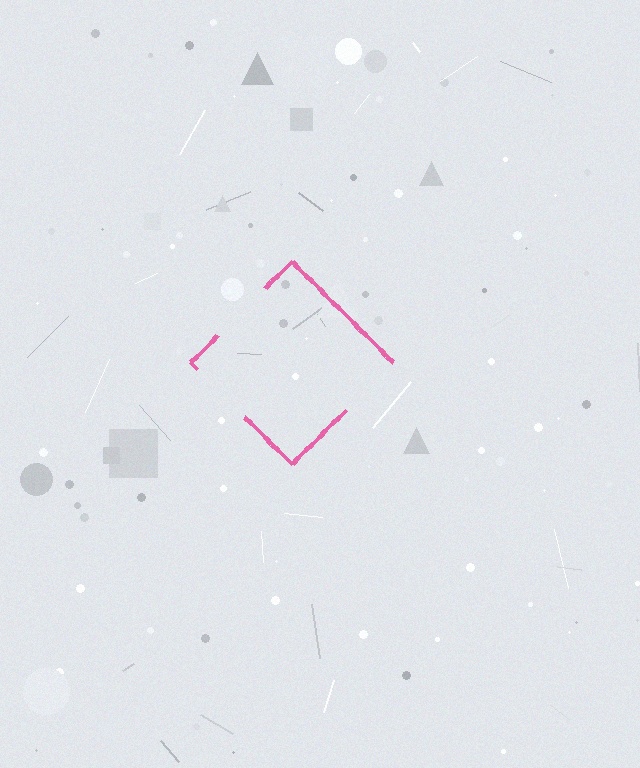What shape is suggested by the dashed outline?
The dashed outline suggests a diamond.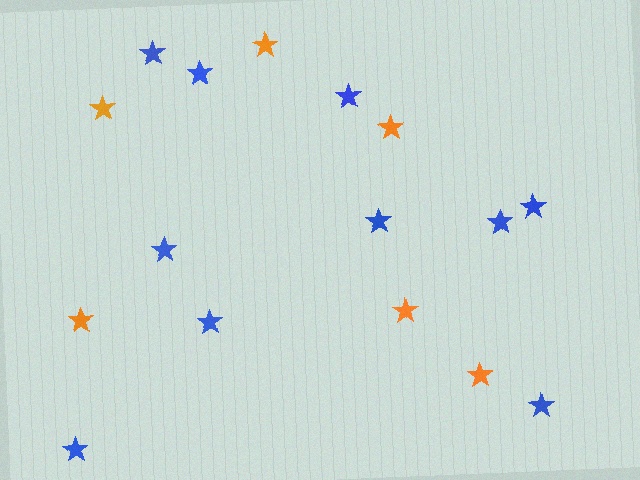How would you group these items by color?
There are 2 groups: one group of orange stars (6) and one group of blue stars (10).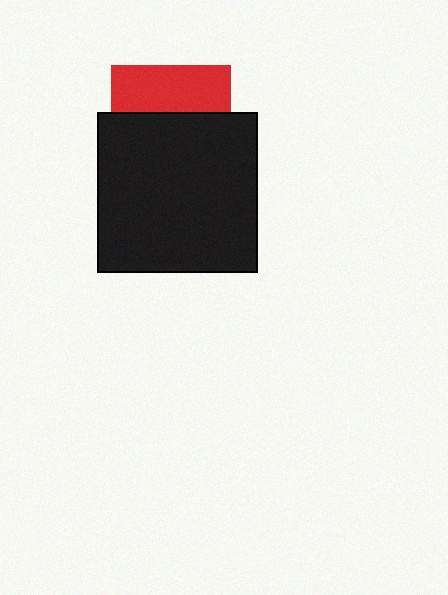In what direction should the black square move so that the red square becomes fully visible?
The black square should move down. That is the shortest direction to clear the overlap and leave the red square fully visible.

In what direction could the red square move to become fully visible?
The red square could move up. That would shift it out from behind the black square entirely.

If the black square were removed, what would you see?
You would see the complete red square.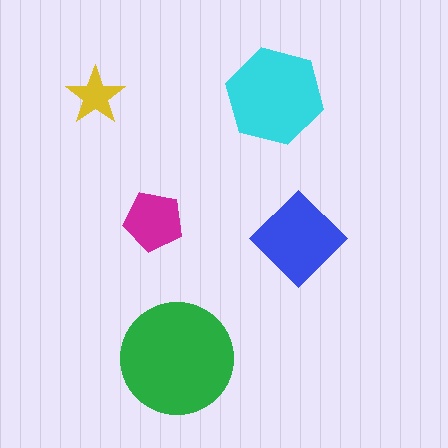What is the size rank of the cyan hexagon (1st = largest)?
2nd.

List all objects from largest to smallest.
The green circle, the cyan hexagon, the blue diamond, the magenta pentagon, the yellow star.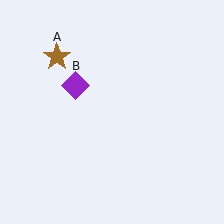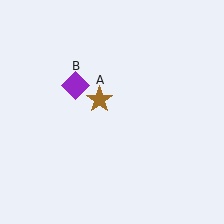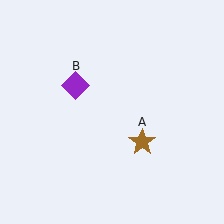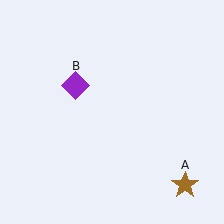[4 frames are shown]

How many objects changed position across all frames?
1 object changed position: brown star (object A).